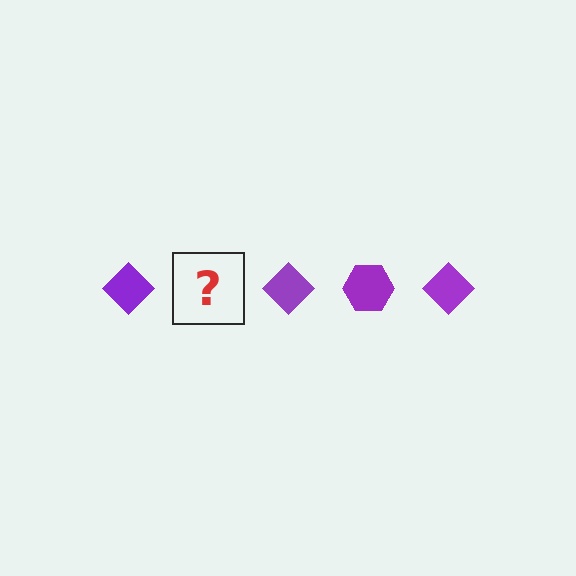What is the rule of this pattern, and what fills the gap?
The rule is that the pattern cycles through diamond, hexagon shapes in purple. The gap should be filled with a purple hexagon.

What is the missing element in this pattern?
The missing element is a purple hexagon.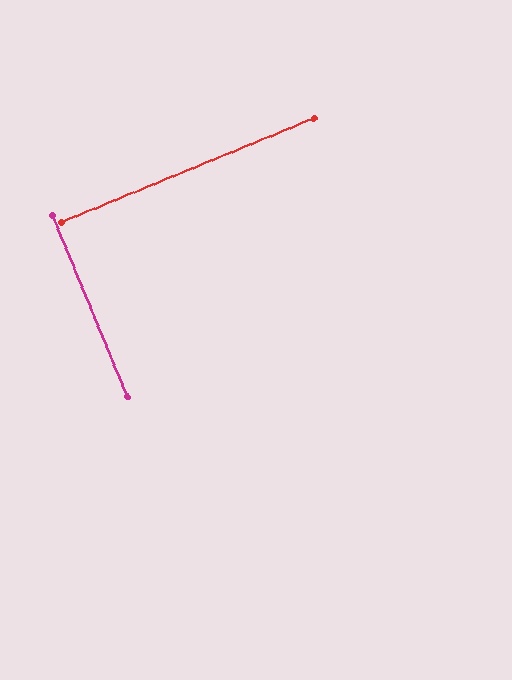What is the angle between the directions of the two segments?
Approximately 90 degrees.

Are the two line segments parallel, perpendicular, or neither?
Perpendicular — they meet at approximately 90°.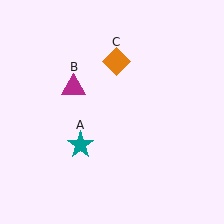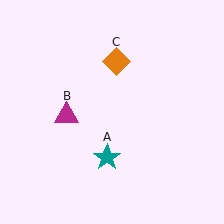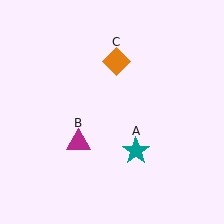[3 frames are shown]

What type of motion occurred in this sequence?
The teal star (object A), magenta triangle (object B) rotated counterclockwise around the center of the scene.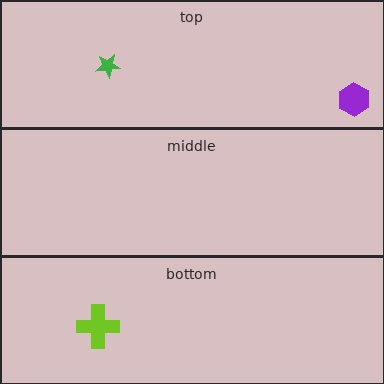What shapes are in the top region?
The purple hexagon, the green star.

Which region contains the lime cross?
The bottom region.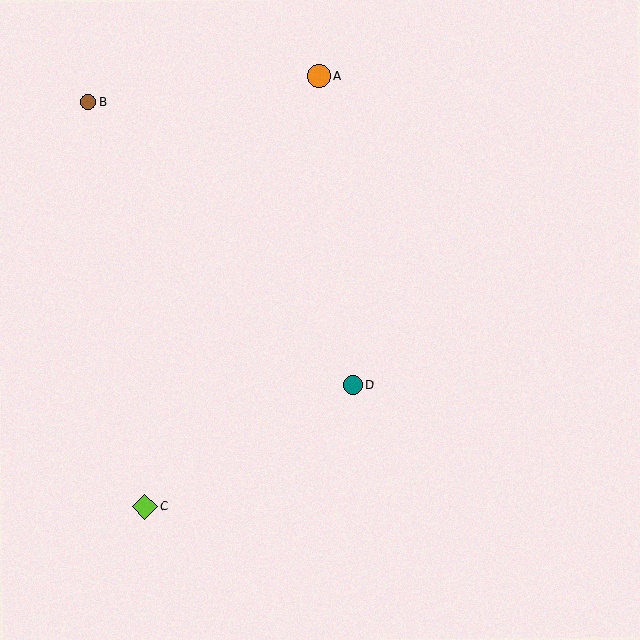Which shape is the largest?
The lime diamond (labeled C) is the largest.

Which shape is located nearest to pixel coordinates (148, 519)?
The lime diamond (labeled C) at (144, 506) is nearest to that location.